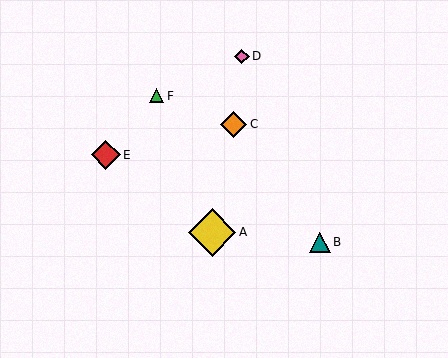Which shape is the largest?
The yellow diamond (labeled A) is the largest.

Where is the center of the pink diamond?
The center of the pink diamond is at (242, 56).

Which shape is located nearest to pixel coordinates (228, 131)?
The orange diamond (labeled C) at (233, 124) is nearest to that location.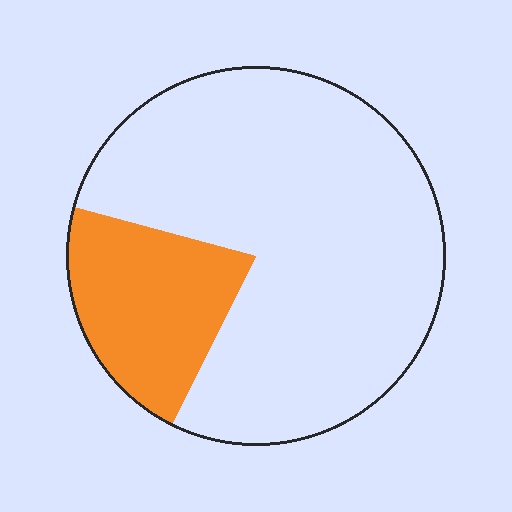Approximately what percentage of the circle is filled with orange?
Approximately 20%.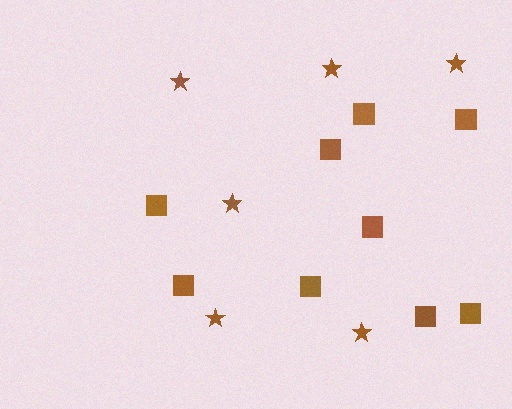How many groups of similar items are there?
There are 2 groups: one group of squares (9) and one group of stars (6).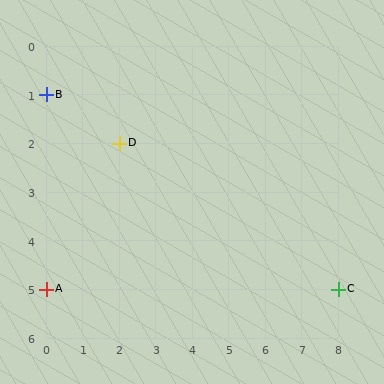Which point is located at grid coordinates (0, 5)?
Point A is at (0, 5).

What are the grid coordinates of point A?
Point A is at grid coordinates (0, 5).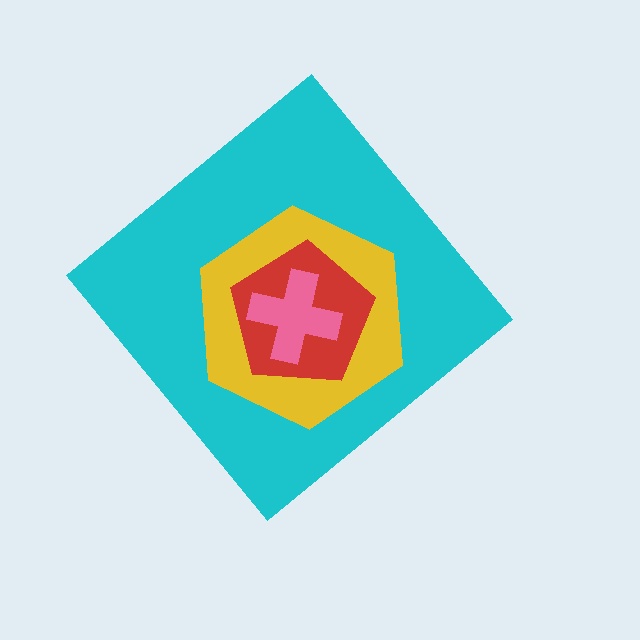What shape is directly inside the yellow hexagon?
The red pentagon.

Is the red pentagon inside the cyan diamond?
Yes.